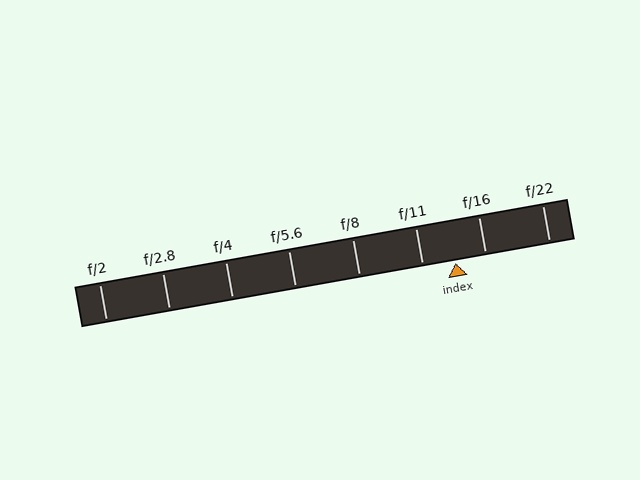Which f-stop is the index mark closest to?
The index mark is closest to f/16.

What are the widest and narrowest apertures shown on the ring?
The widest aperture shown is f/2 and the narrowest is f/22.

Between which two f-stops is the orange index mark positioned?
The index mark is between f/11 and f/16.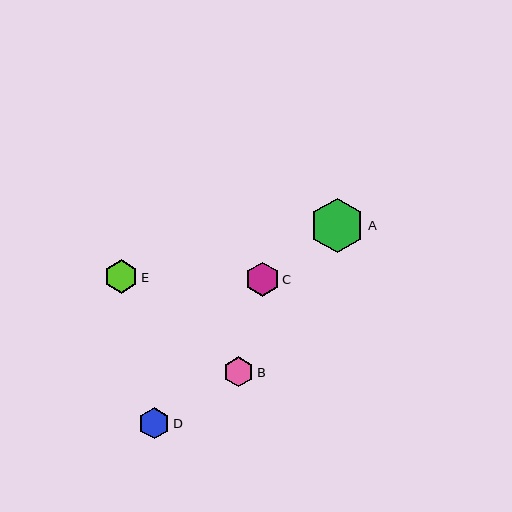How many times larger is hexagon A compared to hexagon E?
Hexagon A is approximately 1.6 times the size of hexagon E.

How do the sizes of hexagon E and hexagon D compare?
Hexagon E and hexagon D are approximately the same size.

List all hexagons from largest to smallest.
From largest to smallest: A, C, E, D, B.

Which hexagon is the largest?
Hexagon A is the largest with a size of approximately 55 pixels.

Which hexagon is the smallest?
Hexagon B is the smallest with a size of approximately 30 pixels.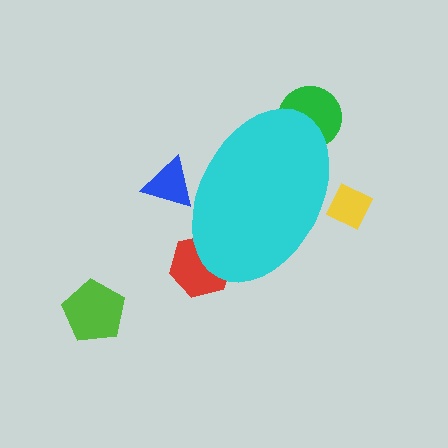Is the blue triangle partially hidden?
Yes, the blue triangle is partially hidden behind the cyan ellipse.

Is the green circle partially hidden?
Yes, the green circle is partially hidden behind the cyan ellipse.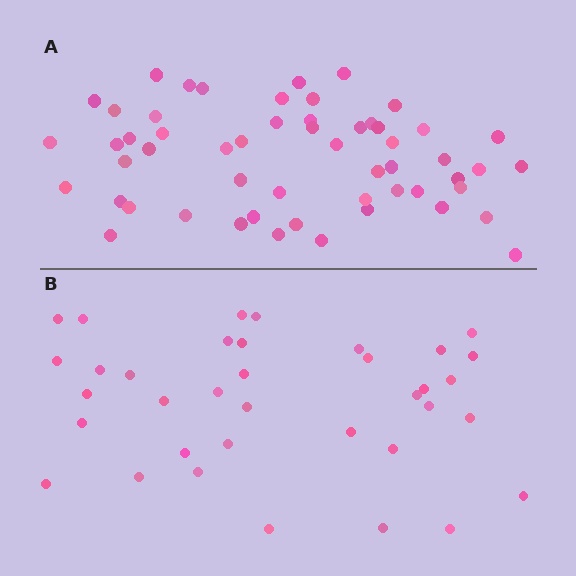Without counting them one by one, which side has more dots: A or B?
Region A (the top region) has more dots.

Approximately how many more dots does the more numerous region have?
Region A has approximately 20 more dots than region B.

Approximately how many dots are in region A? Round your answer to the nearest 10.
About 60 dots. (The exact count is 55, which rounds to 60.)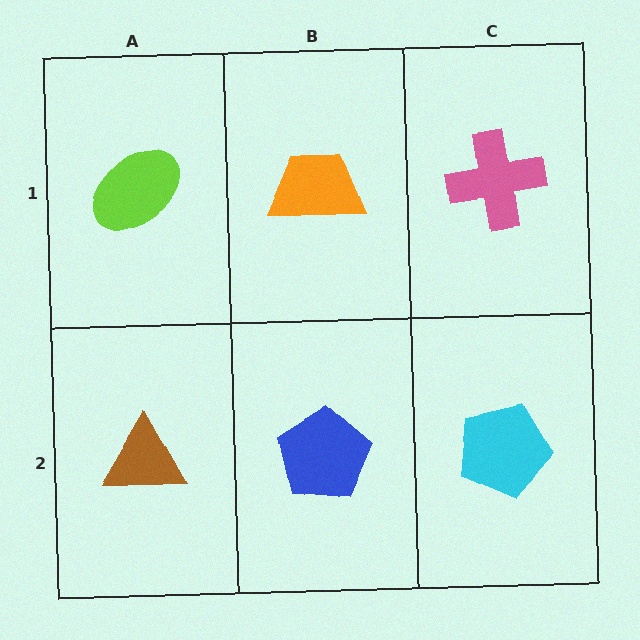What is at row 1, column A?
A lime ellipse.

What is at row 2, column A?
A brown triangle.